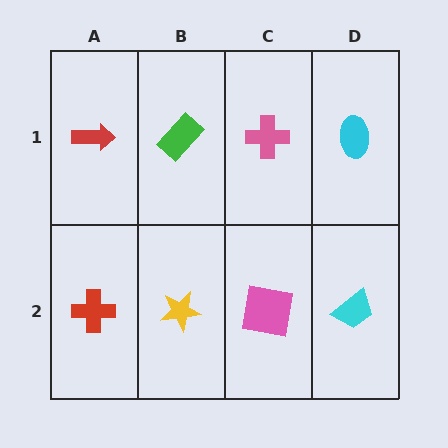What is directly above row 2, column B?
A green rectangle.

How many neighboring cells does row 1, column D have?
2.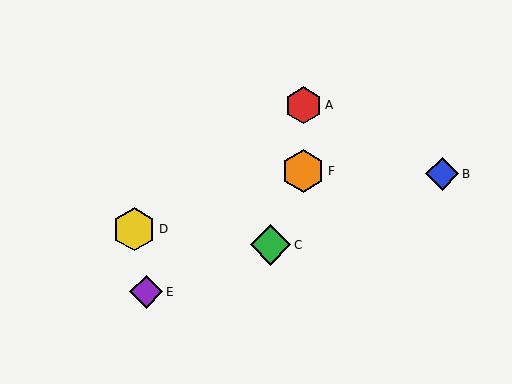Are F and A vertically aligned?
Yes, both are at x≈303.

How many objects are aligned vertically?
2 objects (A, F) are aligned vertically.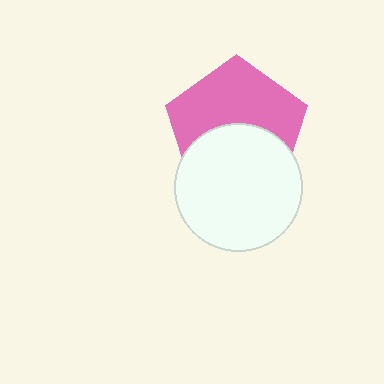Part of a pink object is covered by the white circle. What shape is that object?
It is a pentagon.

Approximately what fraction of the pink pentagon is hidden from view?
Roughly 44% of the pink pentagon is hidden behind the white circle.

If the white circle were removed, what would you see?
You would see the complete pink pentagon.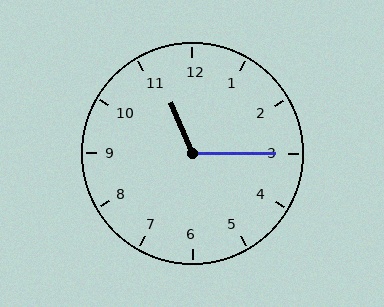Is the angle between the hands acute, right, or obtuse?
It is obtuse.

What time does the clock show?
11:15.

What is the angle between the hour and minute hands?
Approximately 112 degrees.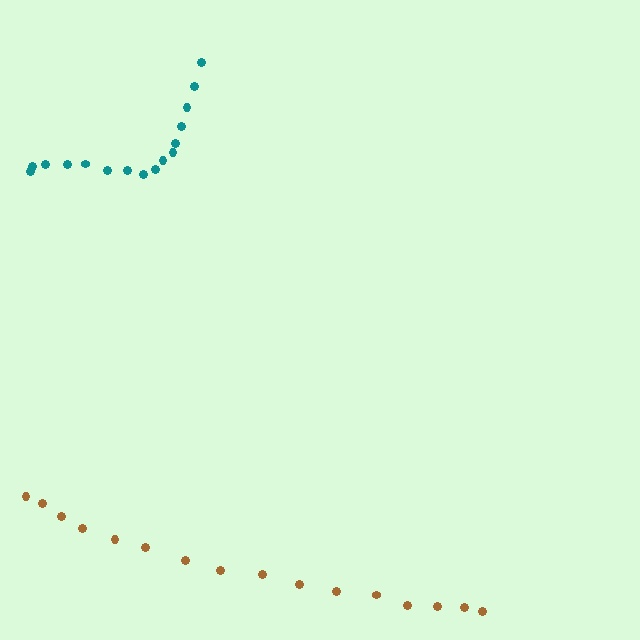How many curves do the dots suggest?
There are 2 distinct paths.